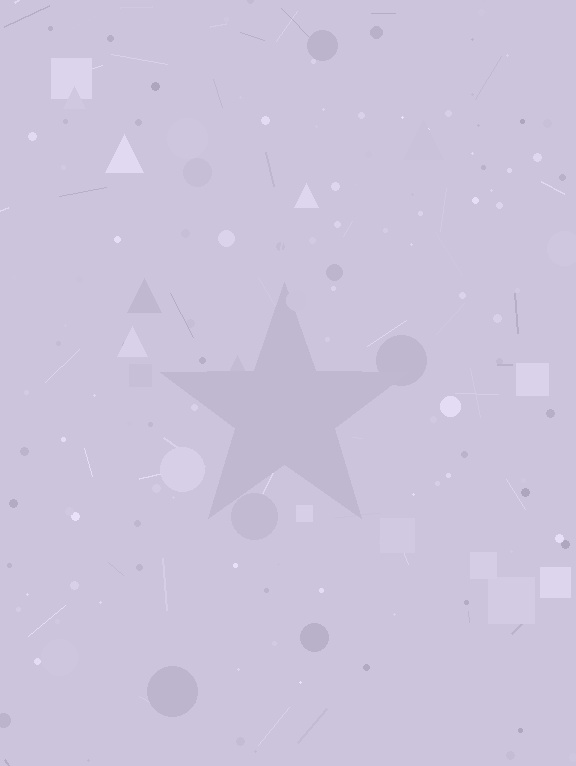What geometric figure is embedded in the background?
A star is embedded in the background.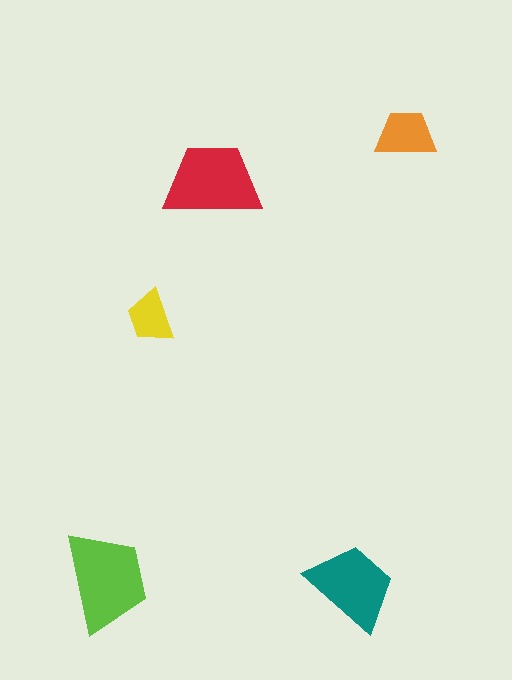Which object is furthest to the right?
The orange trapezoid is rightmost.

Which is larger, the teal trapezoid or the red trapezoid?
The red one.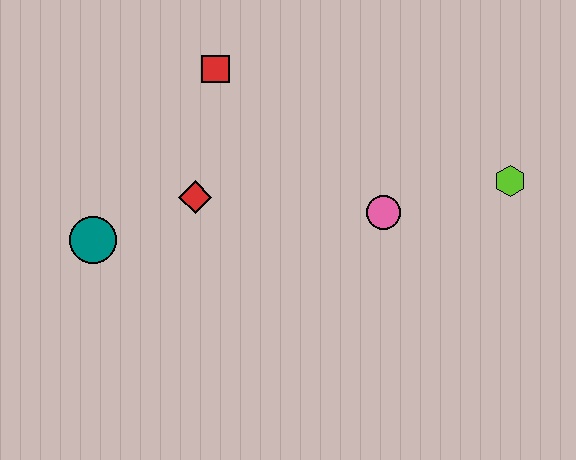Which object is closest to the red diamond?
The teal circle is closest to the red diamond.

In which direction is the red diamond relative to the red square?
The red diamond is below the red square.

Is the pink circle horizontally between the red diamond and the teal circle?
No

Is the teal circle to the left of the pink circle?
Yes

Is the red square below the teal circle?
No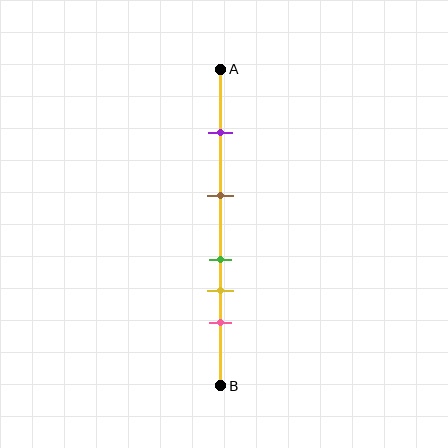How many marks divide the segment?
There are 5 marks dividing the segment.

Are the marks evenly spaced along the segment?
No, the marks are not evenly spaced.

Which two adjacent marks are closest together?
The green and yellow marks are the closest adjacent pair.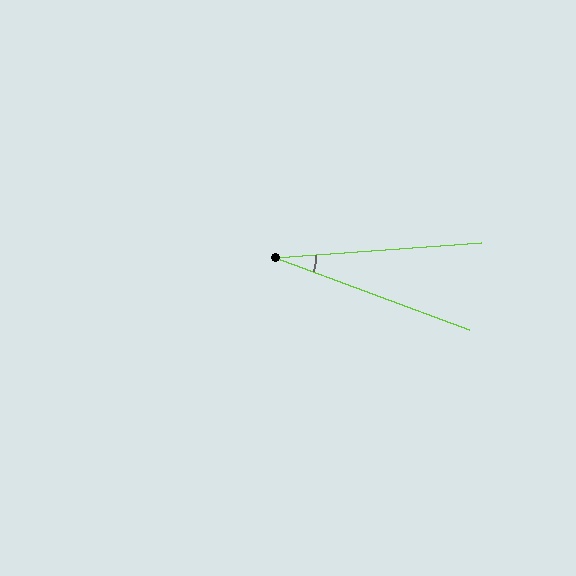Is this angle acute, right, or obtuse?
It is acute.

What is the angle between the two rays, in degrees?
Approximately 24 degrees.